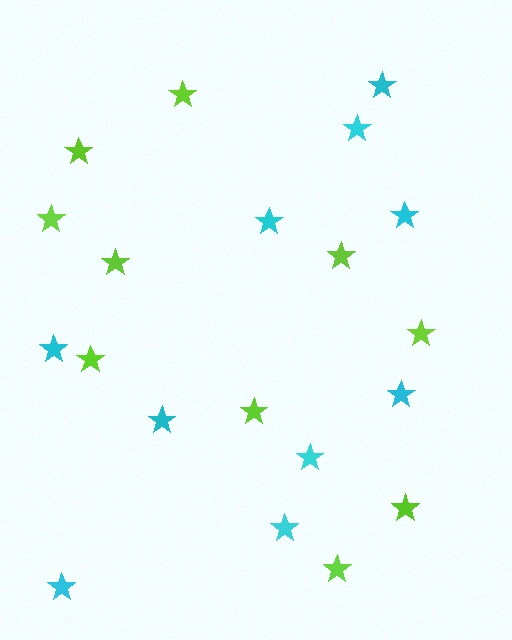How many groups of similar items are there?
There are 2 groups: one group of cyan stars (10) and one group of lime stars (10).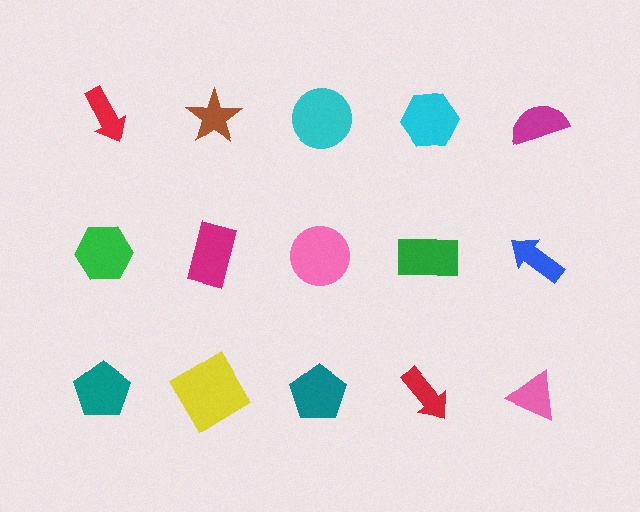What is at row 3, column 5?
A pink triangle.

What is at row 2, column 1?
A green hexagon.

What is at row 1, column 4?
A cyan hexagon.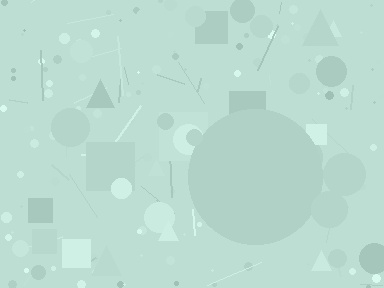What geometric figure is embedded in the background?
A circle is embedded in the background.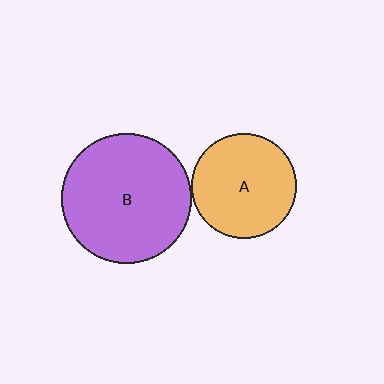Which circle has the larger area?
Circle B (purple).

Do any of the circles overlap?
No, none of the circles overlap.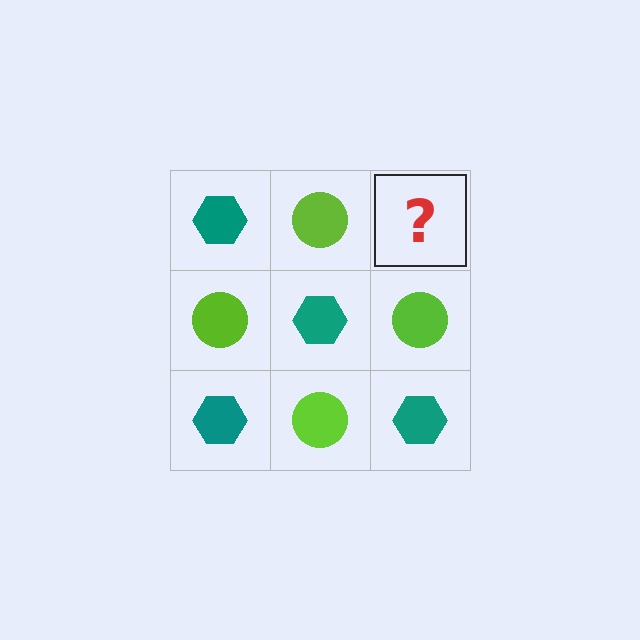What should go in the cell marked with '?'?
The missing cell should contain a teal hexagon.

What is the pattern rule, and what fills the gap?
The rule is that it alternates teal hexagon and lime circle in a checkerboard pattern. The gap should be filled with a teal hexagon.